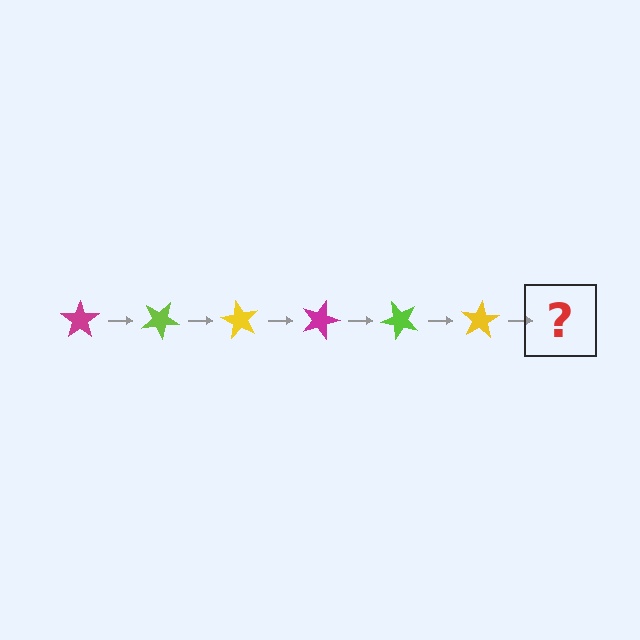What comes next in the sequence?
The next element should be a magenta star, rotated 180 degrees from the start.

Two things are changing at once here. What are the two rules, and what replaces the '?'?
The two rules are that it rotates 30 degrees each step and the color cycles through magenta, lime, and yellow. The '?' should be a magenta star, rotated 180 degrees from the start.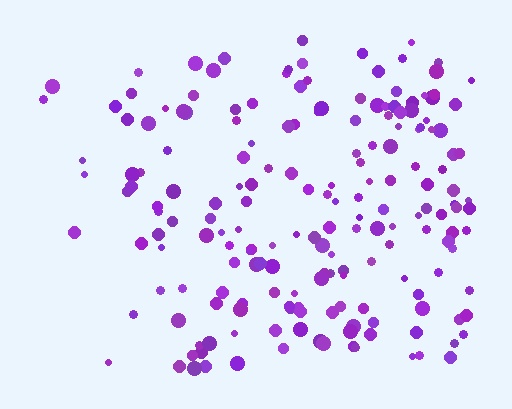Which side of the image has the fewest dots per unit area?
The left.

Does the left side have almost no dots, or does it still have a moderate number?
Still a moderate number, just noticeably fewer than the right.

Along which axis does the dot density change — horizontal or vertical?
Horizontal.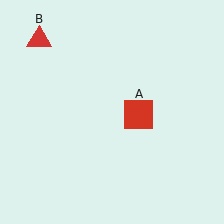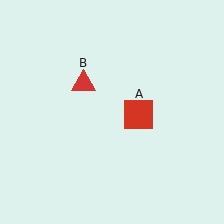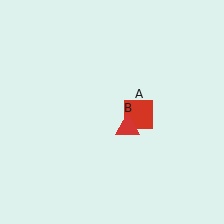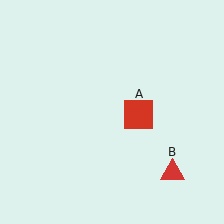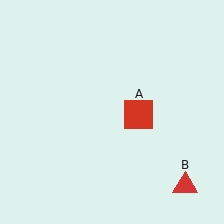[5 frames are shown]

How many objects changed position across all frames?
1 object changed position: red triangle (object B).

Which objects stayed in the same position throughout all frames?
Red square (object A) remained stationary.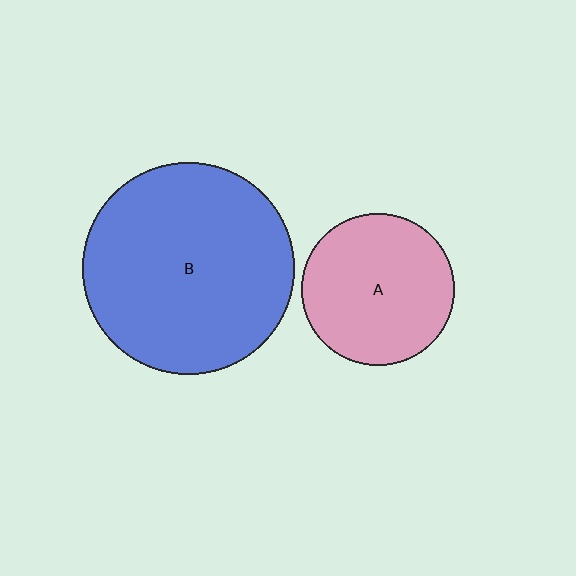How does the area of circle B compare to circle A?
Approximately 1.9 times.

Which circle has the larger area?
Circle B (blue).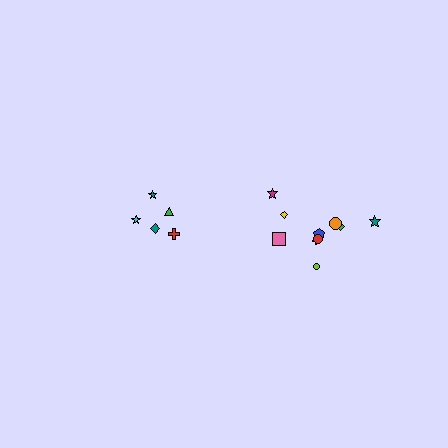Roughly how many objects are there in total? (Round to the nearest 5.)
Roughly 15 objects in total.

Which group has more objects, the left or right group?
The right group.